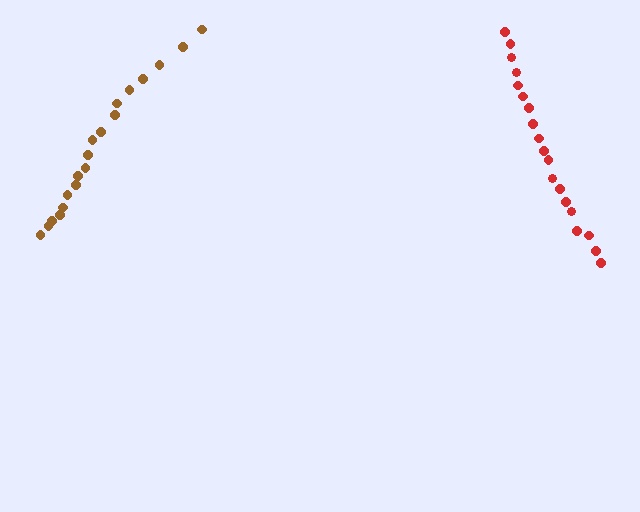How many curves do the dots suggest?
There are 2 distinct paths.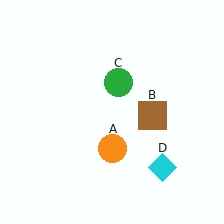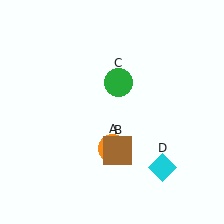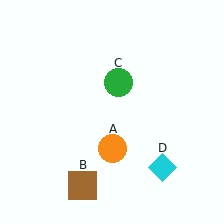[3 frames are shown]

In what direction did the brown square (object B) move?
The brown square (object B) moved down and to the left.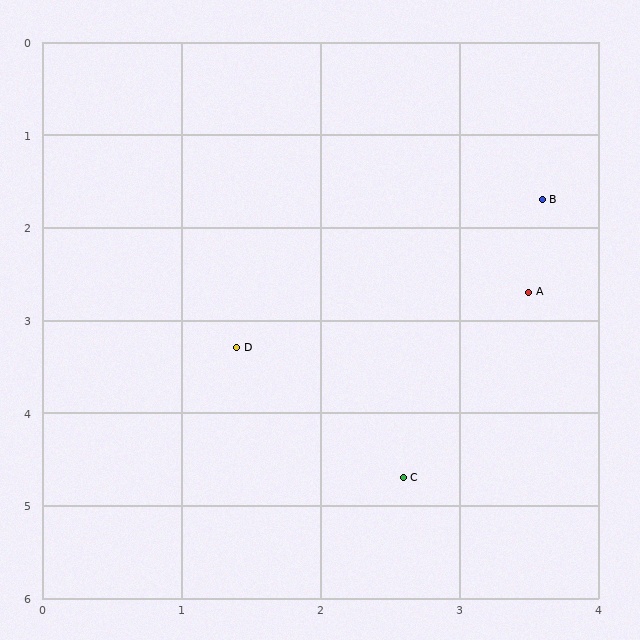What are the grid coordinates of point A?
Point A is at approximately (3.5, 2.7).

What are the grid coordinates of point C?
Point C is at approximately (2.6, 4.7).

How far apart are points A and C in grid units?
Points A and C are about 2.2 grid units apart.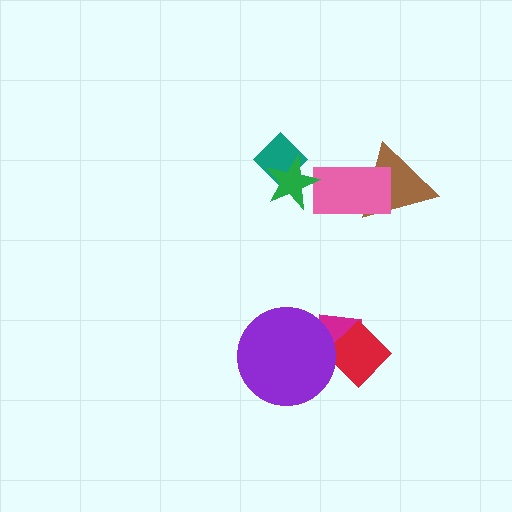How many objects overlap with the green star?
1 object overlaps with the green star.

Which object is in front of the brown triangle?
The pink rectangle is in front of the brown triangle.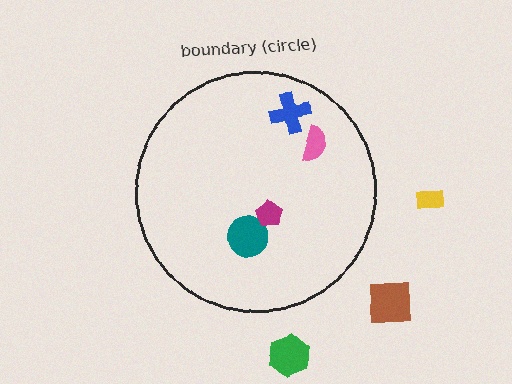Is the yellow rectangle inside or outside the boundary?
Outside.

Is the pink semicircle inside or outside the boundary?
Inside.